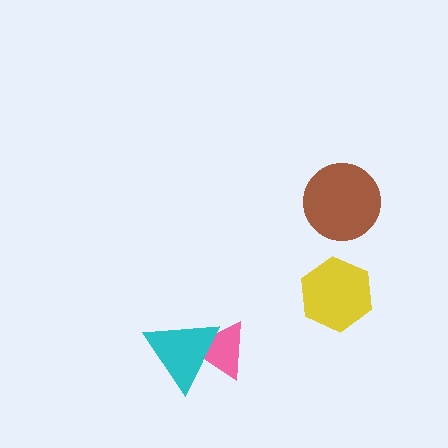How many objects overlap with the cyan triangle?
1 object overlaps with the cyan triangle.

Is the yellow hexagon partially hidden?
No, no other shape covers it.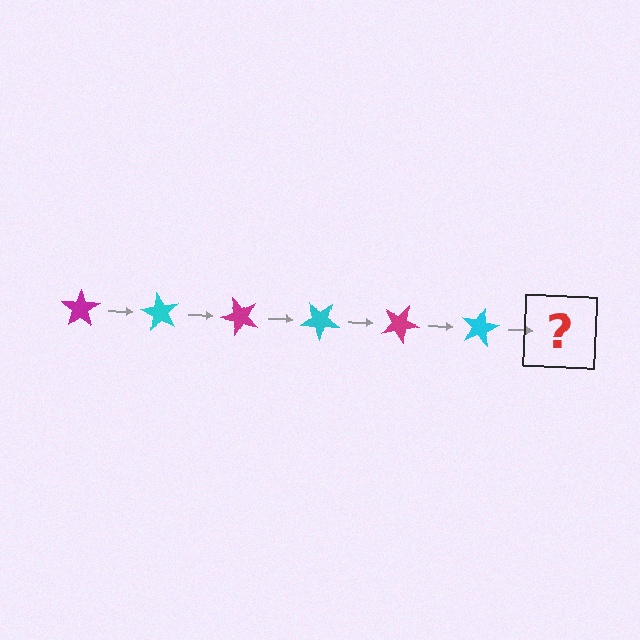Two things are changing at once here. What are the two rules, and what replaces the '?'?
The two rules are that it rotates 60 degrees each step and the color cycles through magenta and cyan. The '?' should be a magenta star, rotated 360 degrees from the start.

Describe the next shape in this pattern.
It should be a magenta star, rotated 360 degrees from the start.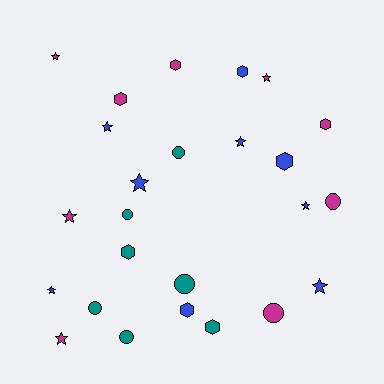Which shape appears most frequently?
Star, with 10 objects.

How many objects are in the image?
There are 25 objects.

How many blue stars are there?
There are 6 blue stars.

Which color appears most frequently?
Magenta, with 9 objects.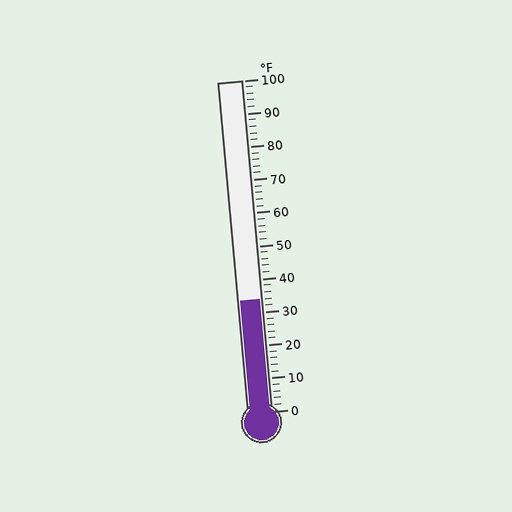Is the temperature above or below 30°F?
The temperature is above 30°F.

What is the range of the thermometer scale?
The thermometer scale ranges from 0°F to 100°F.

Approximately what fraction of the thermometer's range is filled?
The thermometer is filled to approximately 35% of its range.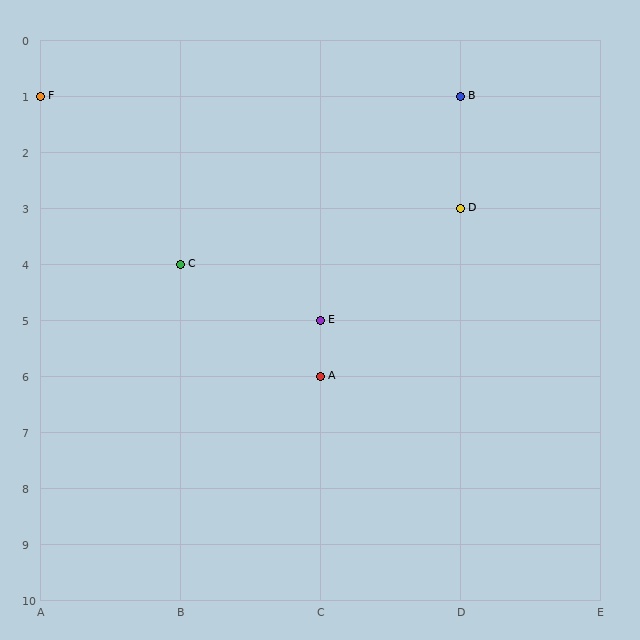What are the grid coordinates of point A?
Point A is at grid coordinates (C, 6).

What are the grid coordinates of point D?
Point D is at grid coordinates (D, 3).